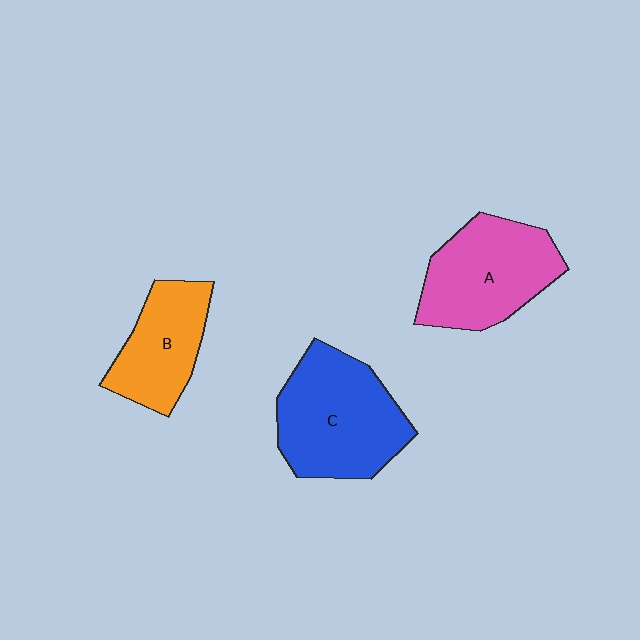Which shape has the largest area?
Shape C (blue).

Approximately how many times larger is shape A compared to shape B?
Approximately 1.3 times.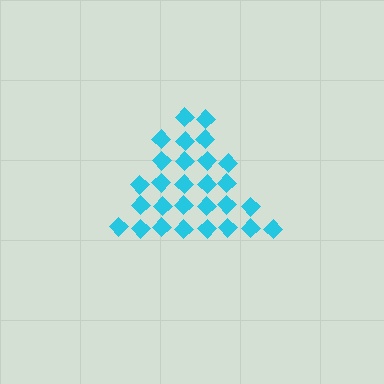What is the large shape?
The large shape is a triangle.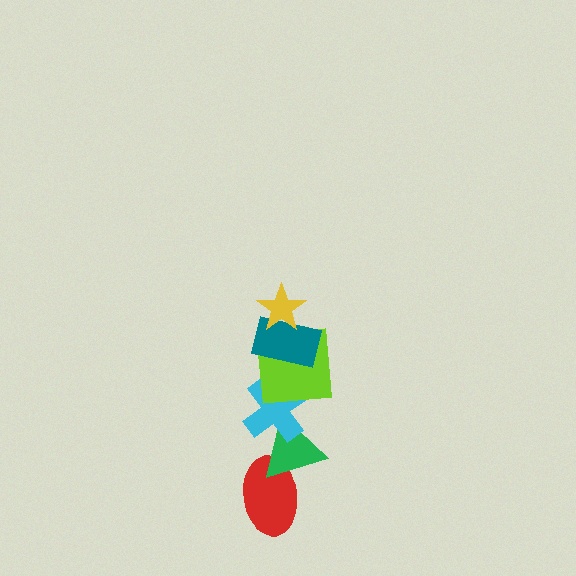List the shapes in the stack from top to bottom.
From top to bottom: the yellow star, the teal rectangle, the lime square, the cyan cross, the green triangle, the red ellipse.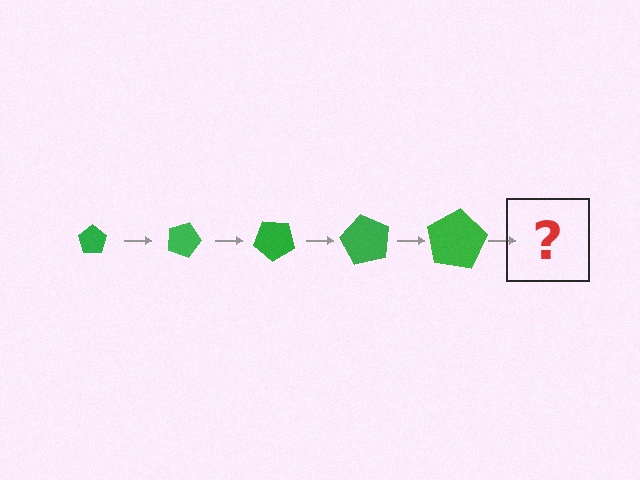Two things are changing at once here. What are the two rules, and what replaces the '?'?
The two rules are that the pentagon grows larger each step and it rotates 20 degrees each step. The '?' should be a pentagon, larger than the previous one and rotated 100 degrees from the start.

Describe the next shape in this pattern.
It should be a pentagon, larger than the previous one and rotated 100 degrees from the start.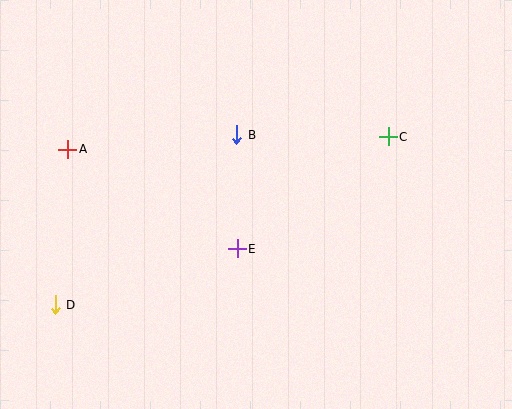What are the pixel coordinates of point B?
Point B is at (237, 135).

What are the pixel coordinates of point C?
Point C is at (388, 137).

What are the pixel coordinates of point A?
Point A is at (68, 149).